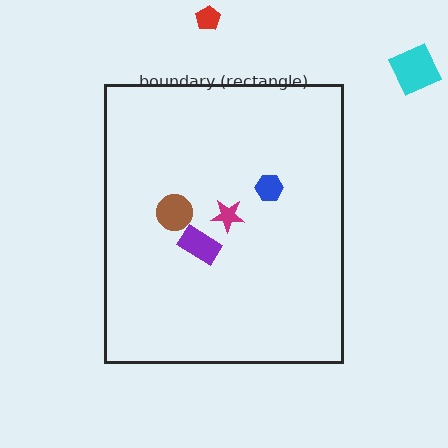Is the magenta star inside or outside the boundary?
Inside.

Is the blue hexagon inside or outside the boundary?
Inside.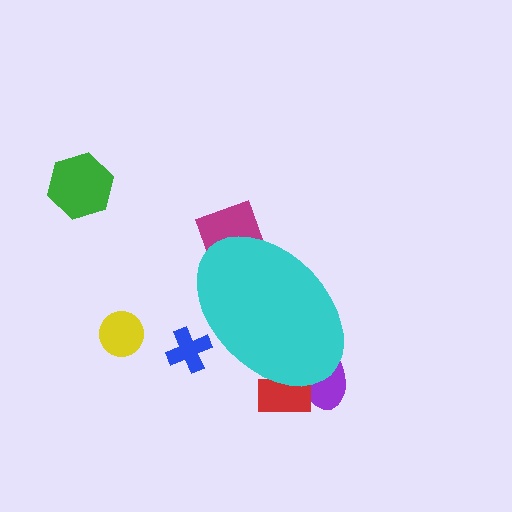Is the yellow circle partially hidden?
No, the yellow circle is fully visible.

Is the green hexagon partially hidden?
No, the green hexagon is fully visible.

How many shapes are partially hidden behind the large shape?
4 shapes are partially hidden.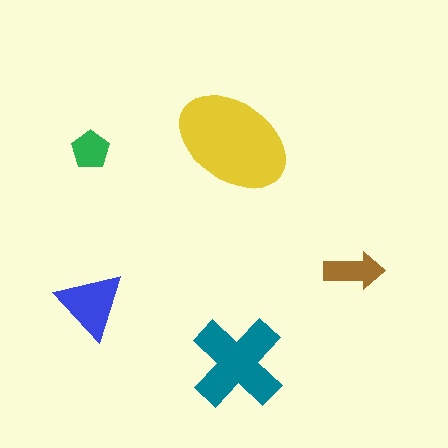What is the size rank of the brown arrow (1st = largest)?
4th.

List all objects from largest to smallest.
The yellow ellipse, the teal cross, the blue triangle, the brown arrow, the green pentagon.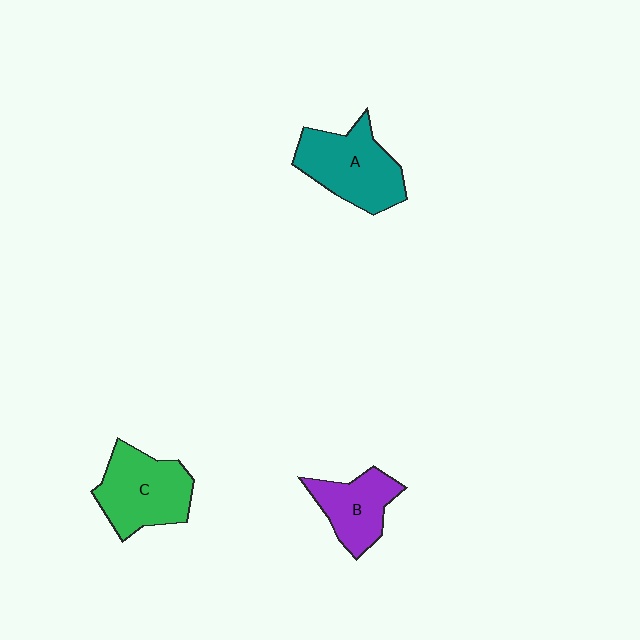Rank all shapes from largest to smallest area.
From largest to smallest: A (teal), C (green), B (purple).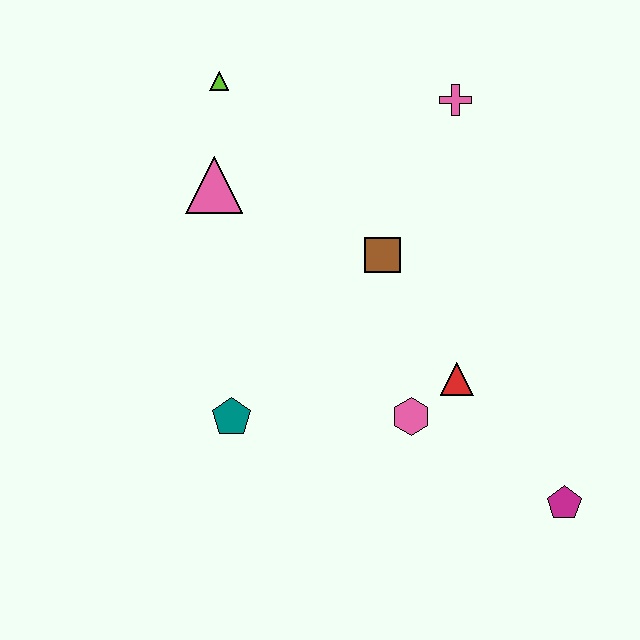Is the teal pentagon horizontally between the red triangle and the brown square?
No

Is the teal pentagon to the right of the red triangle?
No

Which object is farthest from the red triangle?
The lime triangle is farthest from the red triangle.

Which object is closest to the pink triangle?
The lime triangle is closest to the pink triangle.